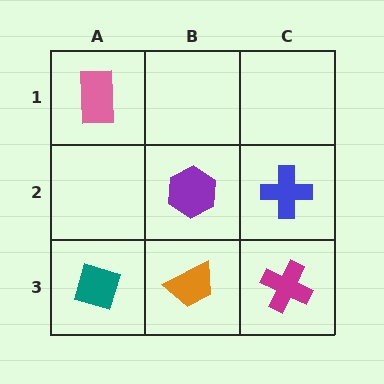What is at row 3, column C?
A magenta cross.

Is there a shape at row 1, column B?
No, that cell is empty.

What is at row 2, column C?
A blue cross.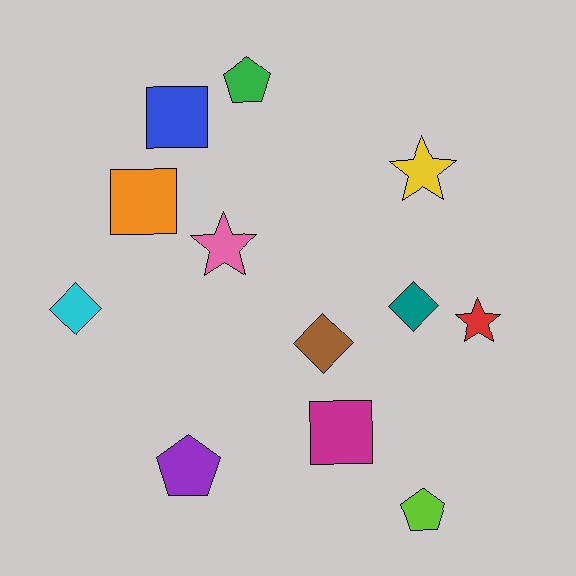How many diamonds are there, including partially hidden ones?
There are 3 diamonds.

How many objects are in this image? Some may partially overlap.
There are 12 objects.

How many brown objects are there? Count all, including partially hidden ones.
There is 1 brown object.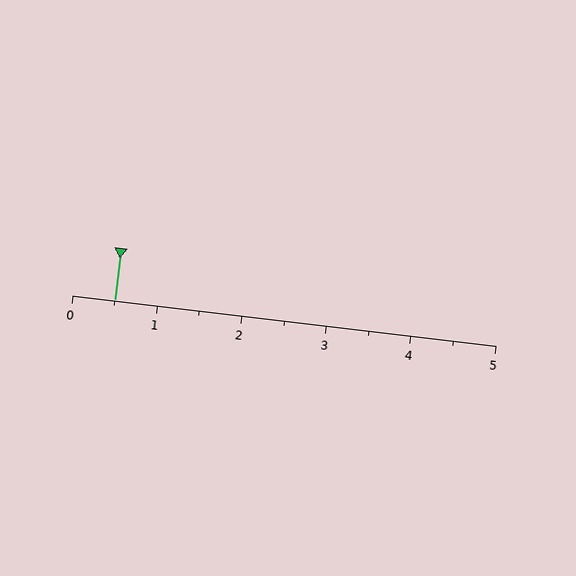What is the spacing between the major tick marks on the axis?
The major ticks are spaced 1 apart.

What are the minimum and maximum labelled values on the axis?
The axis runs from 0 to 5.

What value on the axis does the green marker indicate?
The marker indicates approximately 0.5.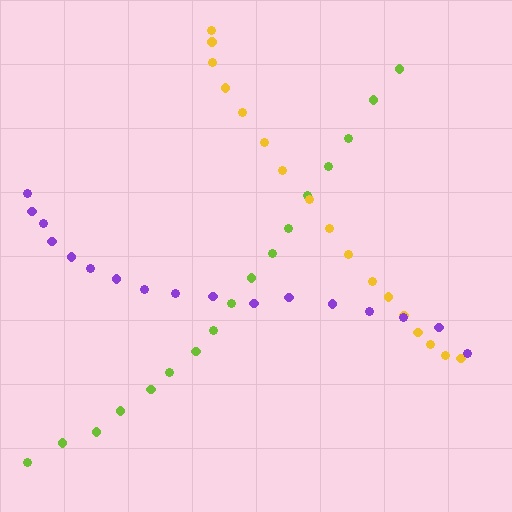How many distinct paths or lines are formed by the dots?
There are 3 distinct paths.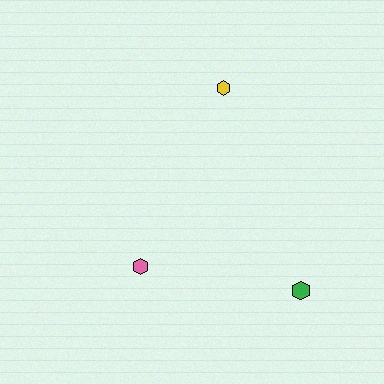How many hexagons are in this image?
There are 3 hexagons.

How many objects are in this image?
There are 3 objects.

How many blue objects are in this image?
There are no blue objects.